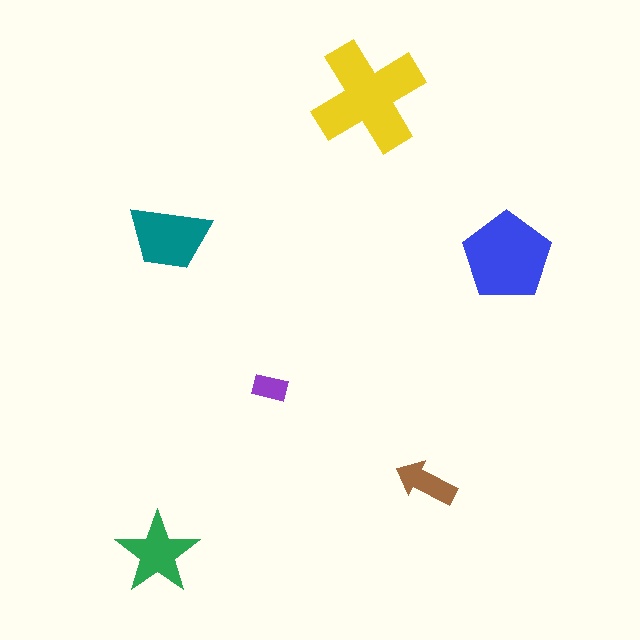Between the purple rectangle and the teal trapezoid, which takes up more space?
The teal trapezoid.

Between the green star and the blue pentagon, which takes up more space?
The blue pentagon.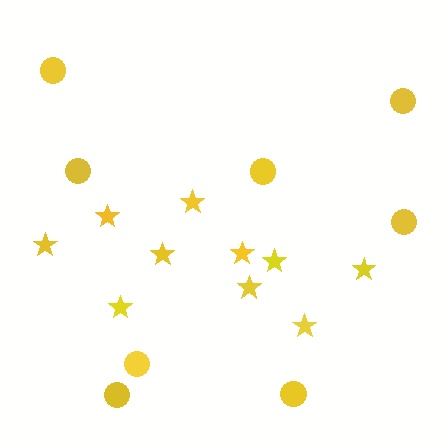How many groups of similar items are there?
There are 2 groups: one group of circles (8) and one group of stars (10).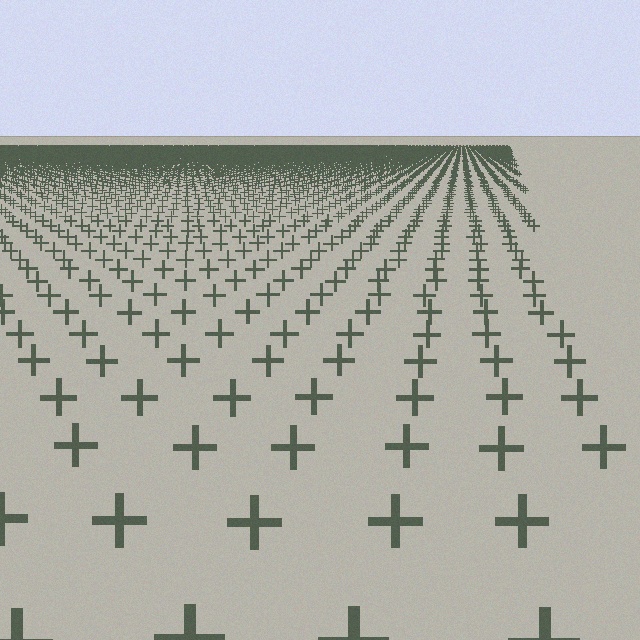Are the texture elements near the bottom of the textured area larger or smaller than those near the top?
Larger. Near the bottom, elements are closer to the viewer and appear at a bigger on-screen size.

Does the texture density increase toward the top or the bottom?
Density increases toward the top.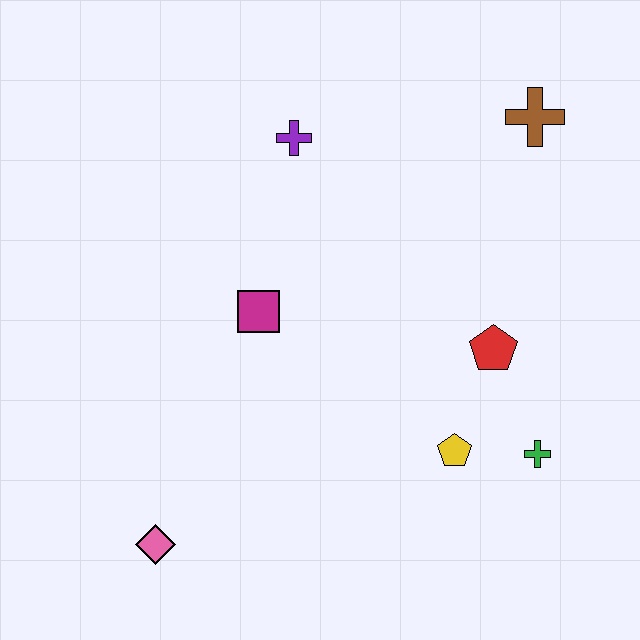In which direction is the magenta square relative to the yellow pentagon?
The magenta square is to the left of the yellow pentagon.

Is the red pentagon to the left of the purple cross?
No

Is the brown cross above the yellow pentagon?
Yes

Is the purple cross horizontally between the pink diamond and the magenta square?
No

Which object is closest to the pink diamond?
The magenta square is closest to the pink diamond.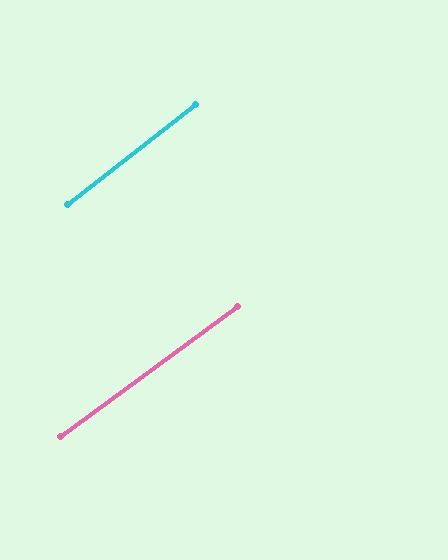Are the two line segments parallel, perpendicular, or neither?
Parallel — their directions differ by only 1.5°.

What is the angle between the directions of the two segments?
Approximately 1 degree.